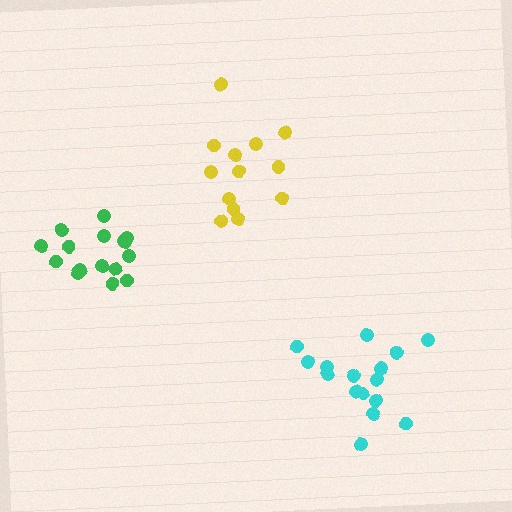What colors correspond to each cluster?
The clusters are colored: yellow, green, cyan.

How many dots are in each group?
Group 1: 13 dots, Group 2: 16 dots, Group 3: 16 dots (45 total).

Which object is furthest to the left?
The green cluster is leftmost.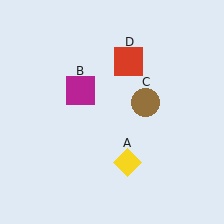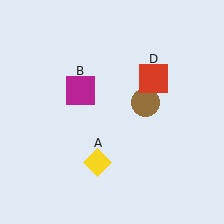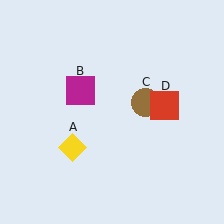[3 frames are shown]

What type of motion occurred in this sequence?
The yellow diamond (object A), red square (object D) rotated clockwise around the center of the scene.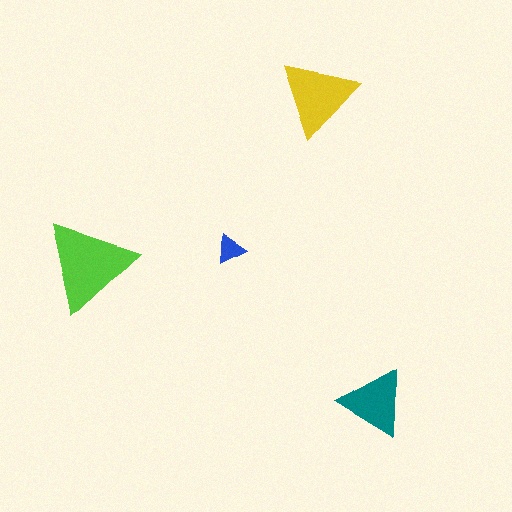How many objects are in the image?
There are 4 objects in the image.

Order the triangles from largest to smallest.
the lime one, the yellow one, the teal one, the blue one.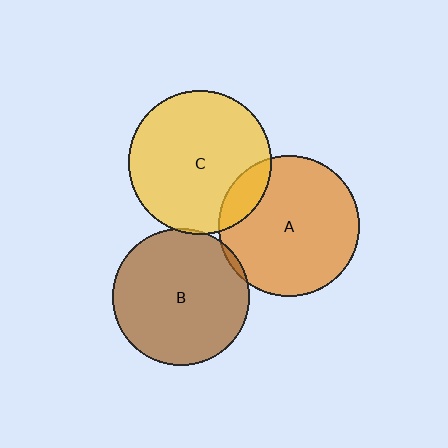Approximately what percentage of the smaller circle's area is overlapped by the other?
Approximately 5%.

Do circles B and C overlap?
Yes.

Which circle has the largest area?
Circle C (yellow).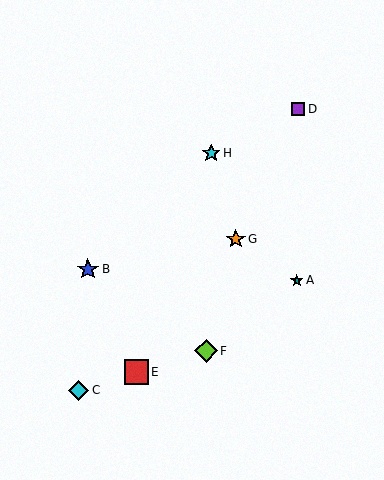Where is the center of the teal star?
The center of the teal star is at (297, 280).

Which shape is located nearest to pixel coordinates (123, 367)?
The red square (labeled E) at (136, 372) is nearest to that location.